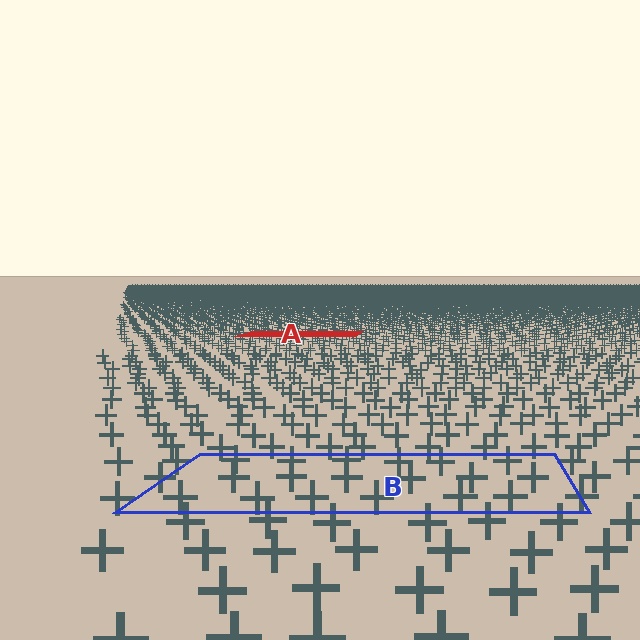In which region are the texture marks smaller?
The texture marks are smaller in region A, because it is farther away.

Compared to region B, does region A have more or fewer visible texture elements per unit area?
Region A has more texture elements per unit area — they are packed more densely because it is farther away.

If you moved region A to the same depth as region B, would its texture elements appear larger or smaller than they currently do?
They would appear larger. At a closer depth, the same texture elements are projected at a bigger on-screen size.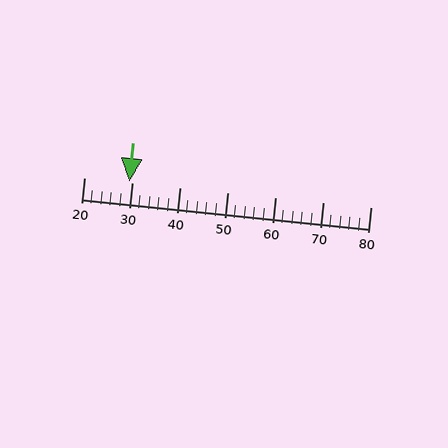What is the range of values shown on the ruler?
The ruler shows values from 20 to 80.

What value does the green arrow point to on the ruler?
The green arrow points to approximately 30.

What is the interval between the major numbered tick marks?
The major tick marks are spaced 10 units apart.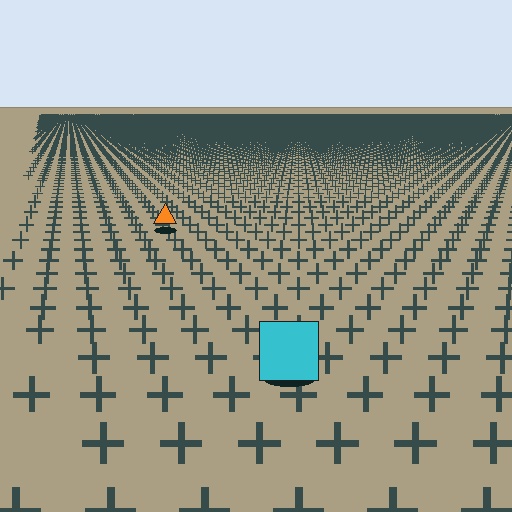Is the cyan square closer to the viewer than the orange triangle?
Yes. The cyan square is closer — you can tell from the texture gradient: the ground texture is coarser near it.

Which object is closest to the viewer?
The cyan square is closest. The texture marks near it are larger and more spread out.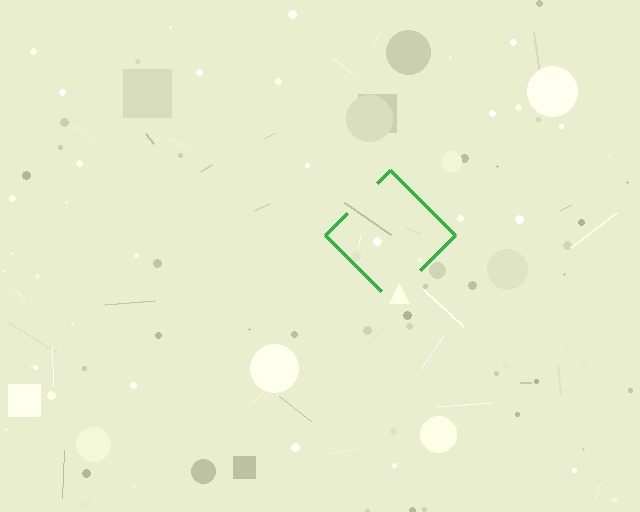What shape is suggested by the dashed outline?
The dashed outline suggests a diamond.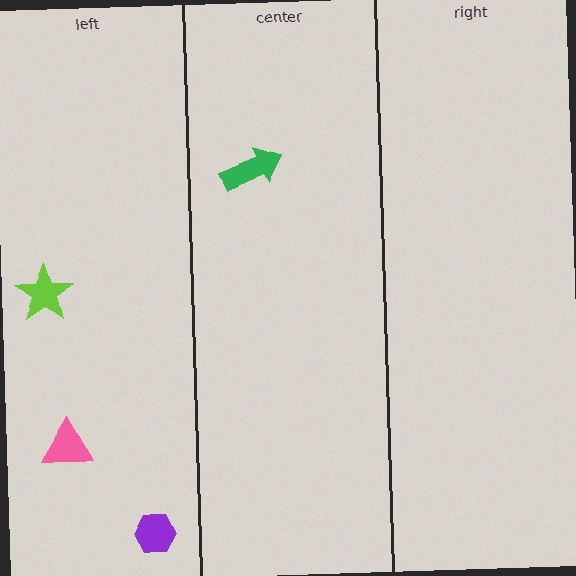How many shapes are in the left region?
3.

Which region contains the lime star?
The left region.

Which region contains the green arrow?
The center region.